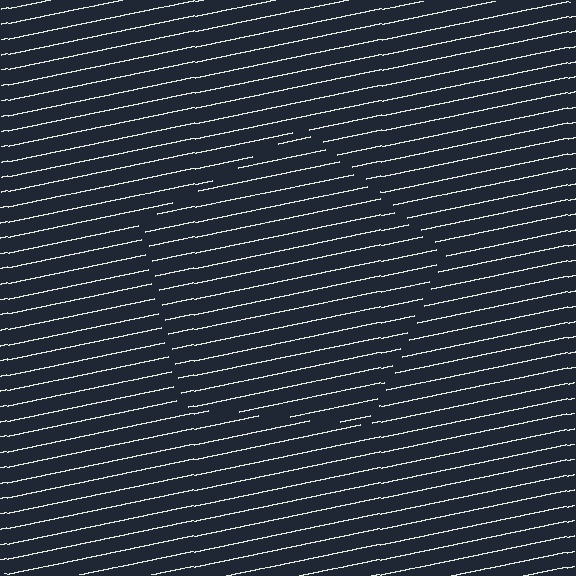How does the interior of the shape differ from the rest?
The interior of the shape contains the same grating, shifted by half a period — the contour is defined by the phase discontinuity where line-ends from the inner and outer gratings abut.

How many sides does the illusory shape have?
5 sides — the line-ends trace a pentagon.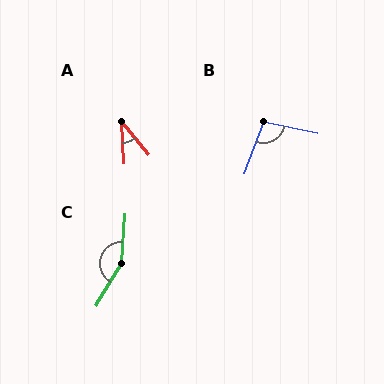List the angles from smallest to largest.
A (36°), B (98°), C (154°).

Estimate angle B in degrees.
Approximately 98 degrees.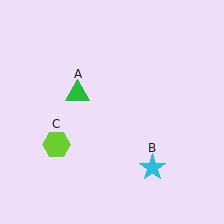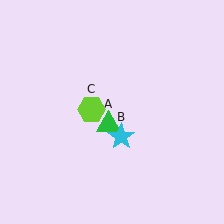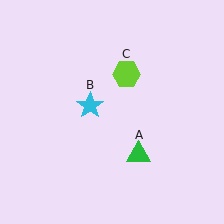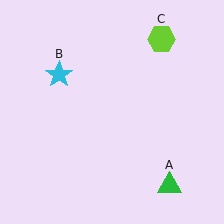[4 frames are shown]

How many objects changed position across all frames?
3 objects changed position: green triangle (object A), cyan star (object B), lime hexagon (object C).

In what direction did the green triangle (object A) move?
The green triangle (object A) moved down and to the right.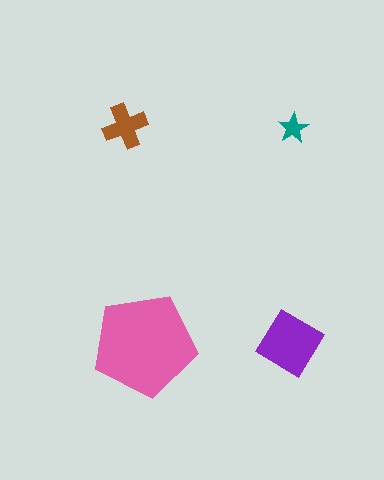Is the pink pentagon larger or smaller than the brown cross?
Larger.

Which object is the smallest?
The teal star.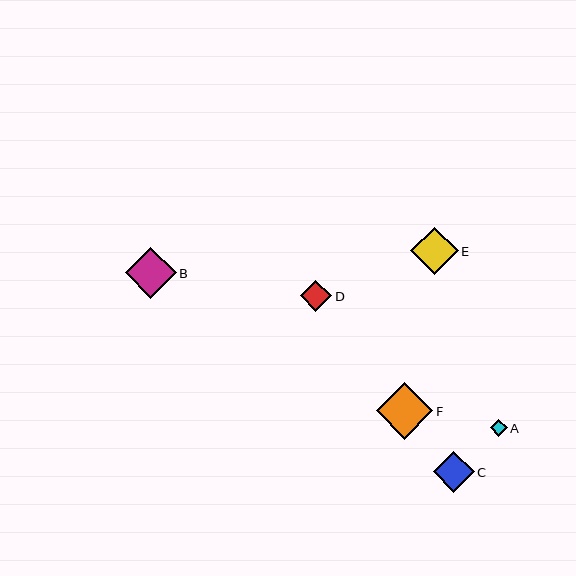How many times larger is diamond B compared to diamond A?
Diamond B is approximately 3.0 times the size of diamond A.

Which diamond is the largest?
Diamond F is the largest with a size of approximately 56 pixels.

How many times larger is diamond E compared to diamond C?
Diamond E is approximately 1.2 times the size of diamond C.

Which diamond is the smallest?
Diamond A is the smallest with a size of approximately 17 pixels.